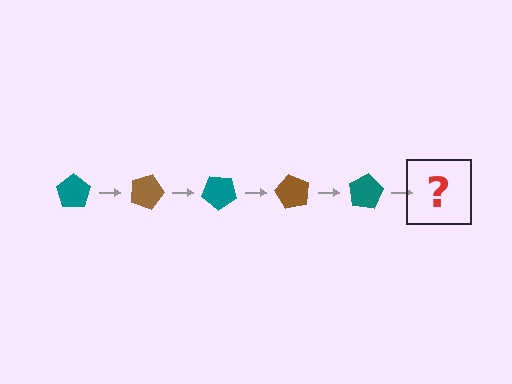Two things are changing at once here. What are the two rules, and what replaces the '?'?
The two rules are that it rotates 20 degrees each step and the color cycles through teal and brown. The '?' should be a brown pentagon, rotated 100 degrees from the start.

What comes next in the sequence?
The next element should be a brown pentagon, rotated 100 degrees from the start.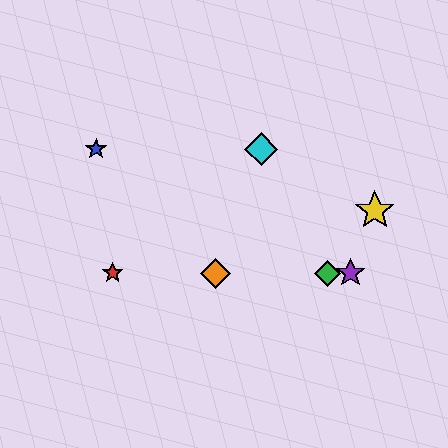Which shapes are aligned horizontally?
The red star, the green diamond, the purple star, the orange diamond are aligned horizontally.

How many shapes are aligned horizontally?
4 shapes (the red star, the green diamond, the purple star, the orange diamond) are aligned horizontally.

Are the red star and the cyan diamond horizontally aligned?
No, the red star is at y≈273 and the cyan diamond is at y≈149.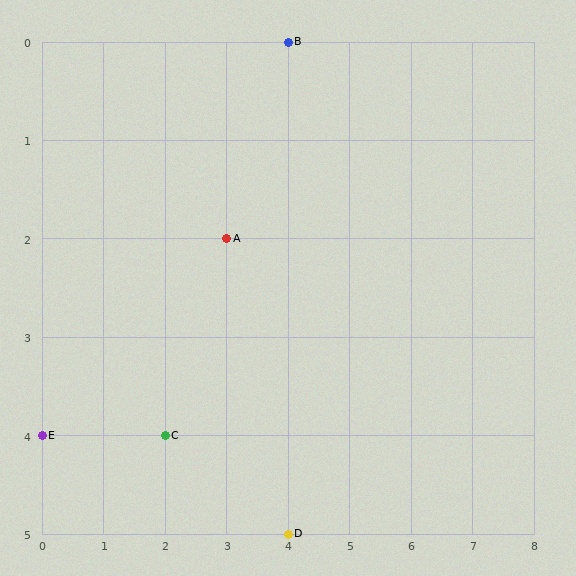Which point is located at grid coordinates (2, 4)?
Point C is at (2, 4).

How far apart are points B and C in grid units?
Points B and C are 2 columns and 4 rows apart (about 4.5 grid units diagonally).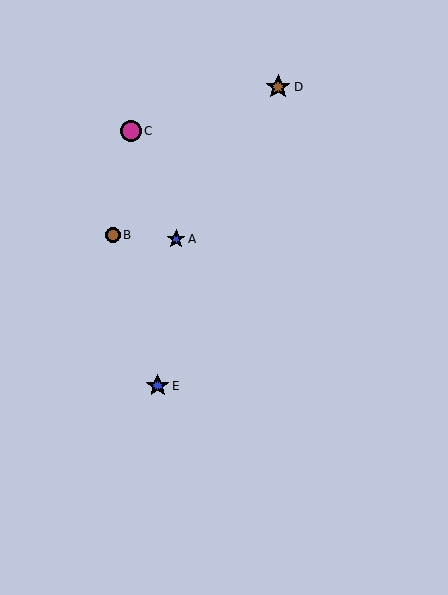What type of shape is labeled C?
Shape C is a magenta circle.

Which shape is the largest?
The brown star (labeled D) is the largest.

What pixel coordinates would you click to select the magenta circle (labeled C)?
Click at (131, 131) to select the magenta circle C.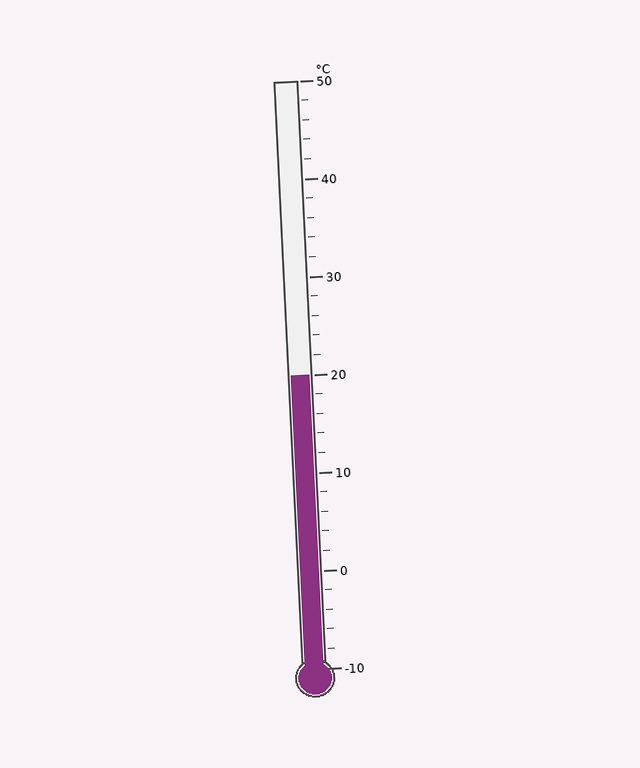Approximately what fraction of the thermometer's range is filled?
The thermometer is filled to approximately 50% of its range.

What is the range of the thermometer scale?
The thermometer scale ranges from -10°C to 50°C.